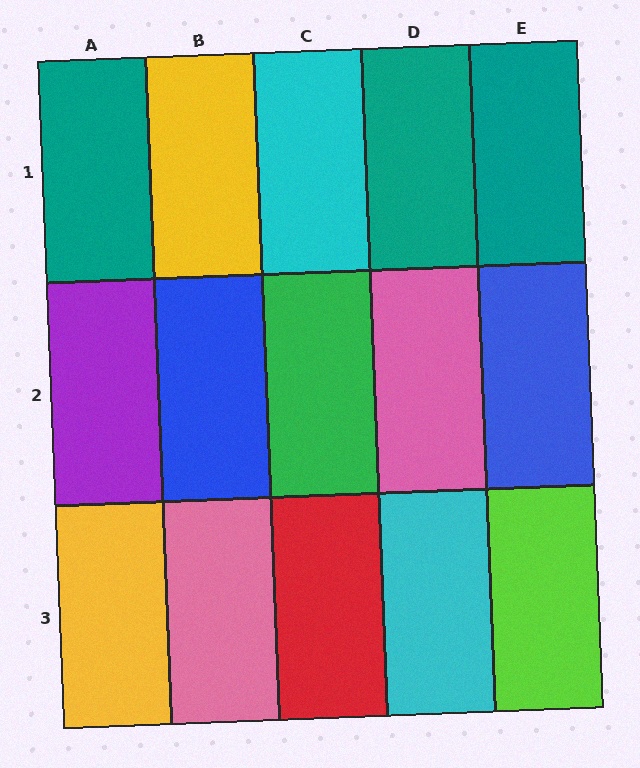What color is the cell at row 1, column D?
Teal.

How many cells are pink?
2 cells are pink.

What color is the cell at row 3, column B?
Pink.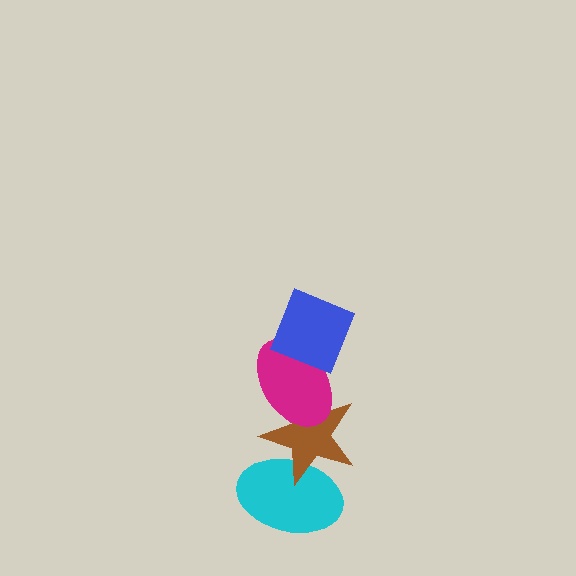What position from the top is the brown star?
The brown star is 3rd from the top.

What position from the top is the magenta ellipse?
The magenta ellipse is 2nd from the top.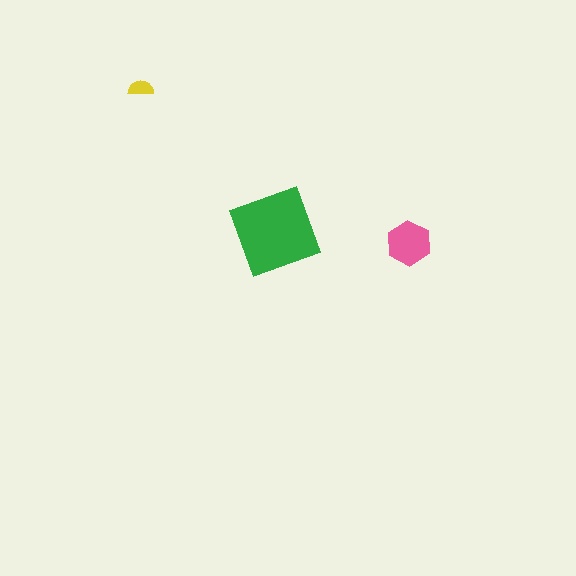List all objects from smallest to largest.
The yellow semicircle, the pink hexagon, the green diamond.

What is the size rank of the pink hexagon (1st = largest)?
2nd.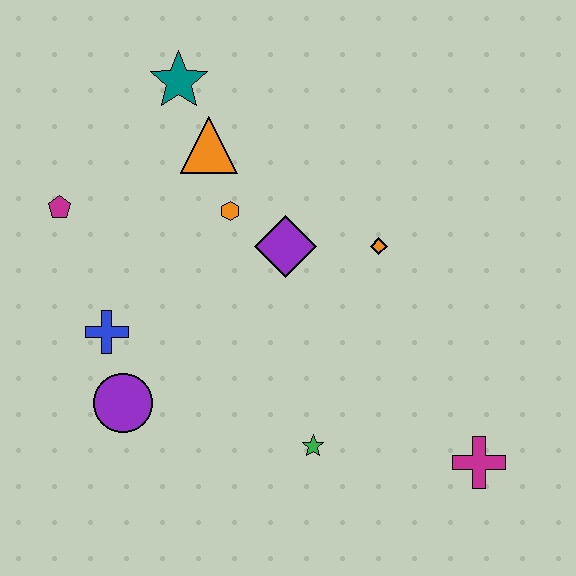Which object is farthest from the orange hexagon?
The magenta cross is farthest from the orange hexagon.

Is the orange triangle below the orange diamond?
No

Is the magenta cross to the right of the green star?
Yes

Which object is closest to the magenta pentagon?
The blue cross is closest to the magenta pentagon.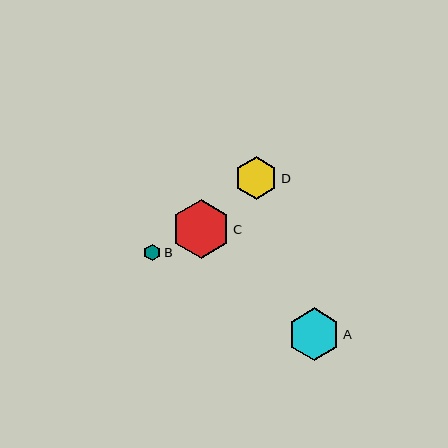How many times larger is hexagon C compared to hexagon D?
Hexagon C is approximately 1.4 times the size of hexagon D.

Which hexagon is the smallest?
Hexagon B is the smallest with a size of approximately 17 pixels.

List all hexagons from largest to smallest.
From largest to smallest: C, A, D, B.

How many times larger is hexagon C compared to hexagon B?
Hexagon C is approximately 3.5 times the size of hexagon B.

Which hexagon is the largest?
Hexagon C is the largest with a size of approximately 59 pixels.